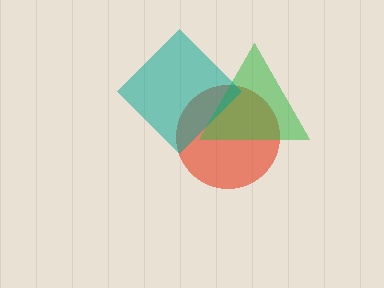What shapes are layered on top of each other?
The layered shapes are: a red circle, a green triangle, a teal diamond.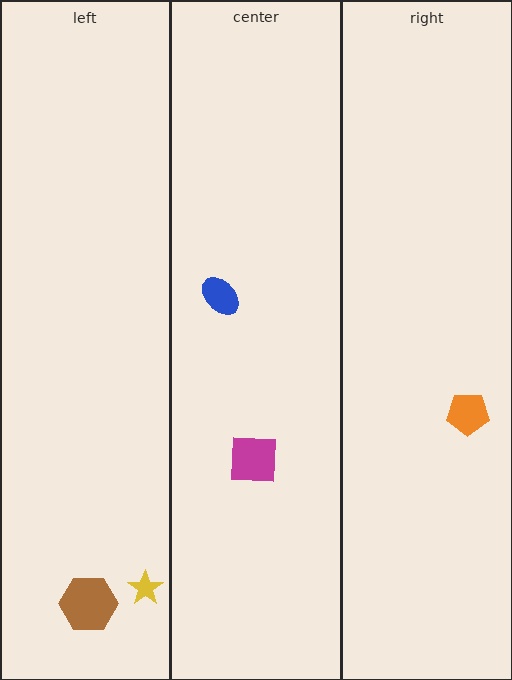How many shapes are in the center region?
2.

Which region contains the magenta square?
The center region.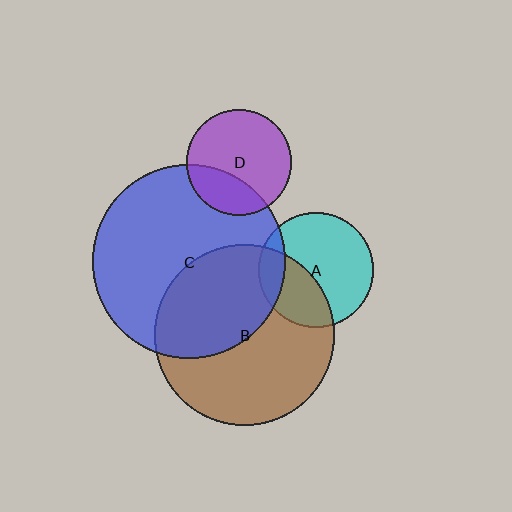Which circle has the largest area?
Circle C (blue).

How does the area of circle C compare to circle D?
Approximately 3.4 times.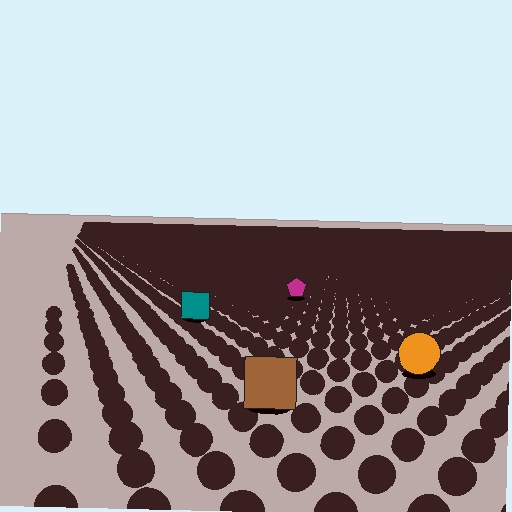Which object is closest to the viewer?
The brown square is closest. The texture marks near it are larger and more spread out.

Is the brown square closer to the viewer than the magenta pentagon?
Yes. The brown square is closer — you can tell from the texture gradient: the ground texture is coarser near it.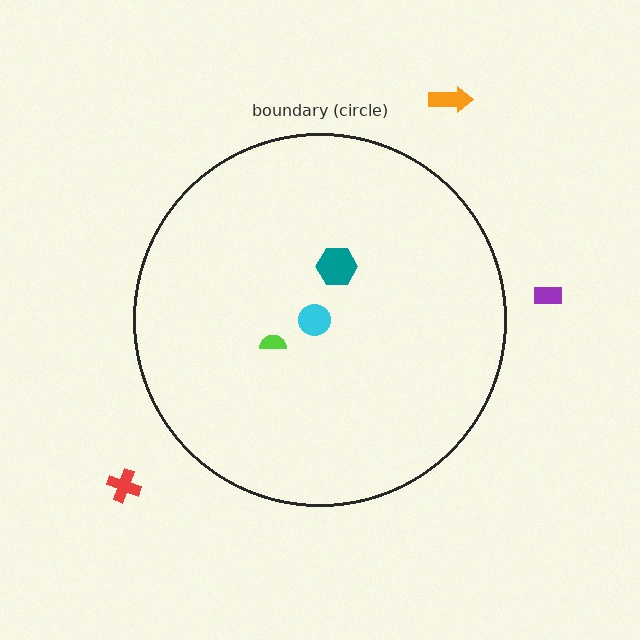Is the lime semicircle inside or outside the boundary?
Inside.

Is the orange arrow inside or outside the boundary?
Outside.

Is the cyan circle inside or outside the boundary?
Inside.